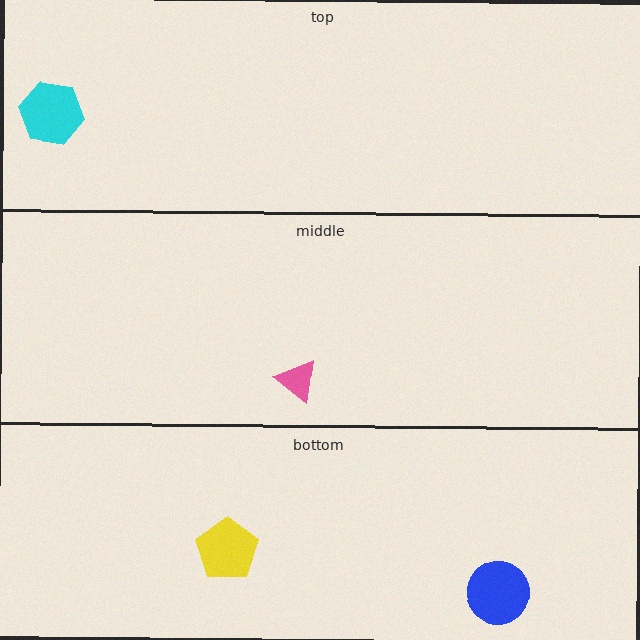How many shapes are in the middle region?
1.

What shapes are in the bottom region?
The yellow pentagon, the blue circle.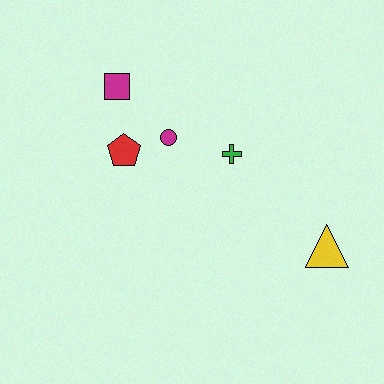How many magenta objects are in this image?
There are 2 magenta objects.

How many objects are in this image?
There are 5 objects.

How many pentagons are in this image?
There is 1 pentagon.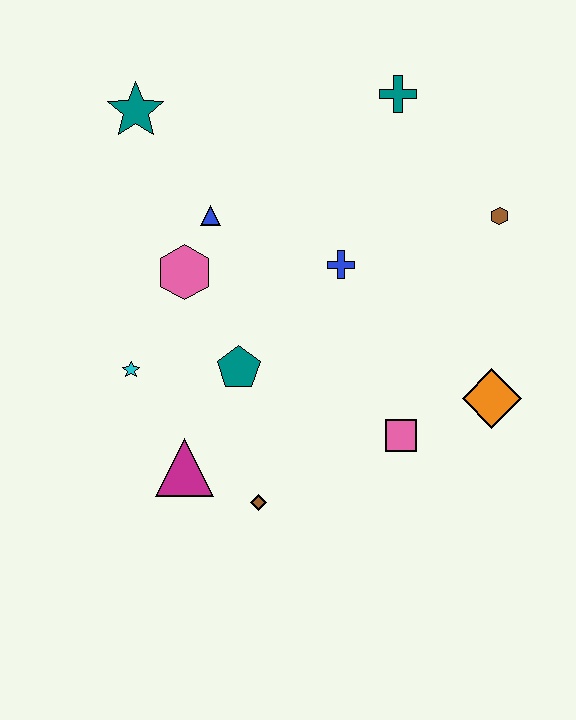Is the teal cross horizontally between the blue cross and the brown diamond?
No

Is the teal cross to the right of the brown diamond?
Yes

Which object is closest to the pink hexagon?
The blue triangle is closest to the pink hexagon.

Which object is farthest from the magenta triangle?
The teal cross is farthest from the magenta triangle.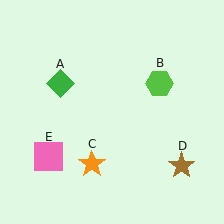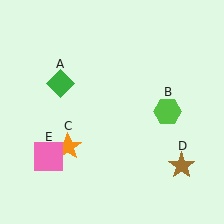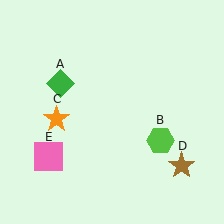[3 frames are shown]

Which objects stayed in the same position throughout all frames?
Green diamond (object A) and brown star (object D) and pink square (object E) remained stationary.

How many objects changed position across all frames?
2 objects changed position: lime hexagon (object B), orange star (object C).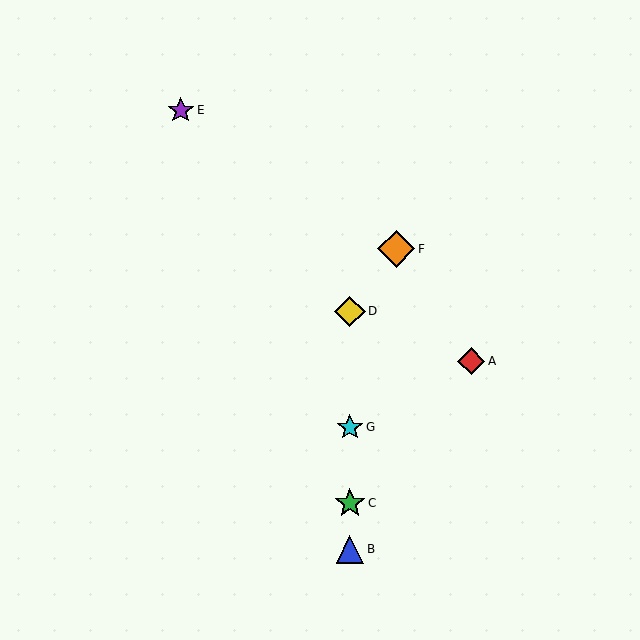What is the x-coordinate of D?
Object D is at x≈350.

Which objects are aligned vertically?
Objects B, C, D, G are aligned vertically.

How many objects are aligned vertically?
4 objects (B, C, D, G) are aligned vertically.